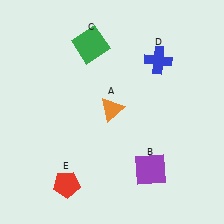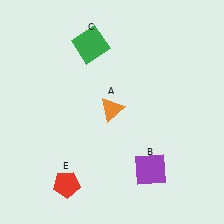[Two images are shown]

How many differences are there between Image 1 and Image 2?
There is 1 difference between the two images.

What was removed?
The blue cross (D) was removed in Image 2.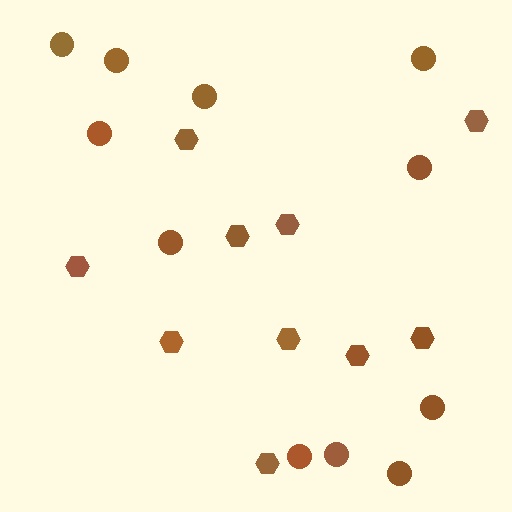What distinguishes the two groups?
There are 2 groups: one group of hexagons (10) and one group of circles (11).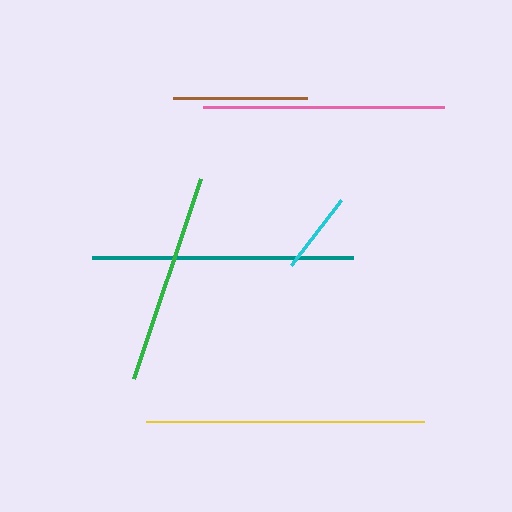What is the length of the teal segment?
The teal segment is approximately 261 pixels long.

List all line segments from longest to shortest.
From longest to shortest: yellow, teal, pink, green, brown, cyan.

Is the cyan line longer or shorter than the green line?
The green line is longer than the cyan line.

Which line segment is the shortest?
The cyan line is the shortest at approximately 82 pixels.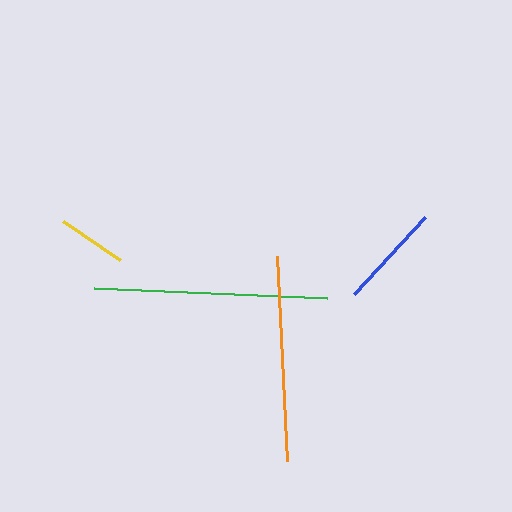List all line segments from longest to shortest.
From longest to shortest: green, orange, blue, yellow.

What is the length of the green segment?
The green segment is approximately 233 pixels long.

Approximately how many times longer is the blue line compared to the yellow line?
The blue line is approximately 1.5 times the length of the yellow line.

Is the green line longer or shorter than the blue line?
The green line is longer than the blue line.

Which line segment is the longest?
The green line is the longest at approximately 233 pixels.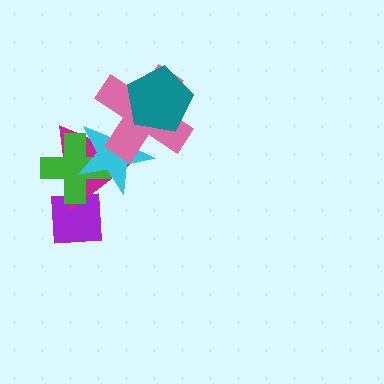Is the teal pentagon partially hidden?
No, no other shape covers it.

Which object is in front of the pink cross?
The teal pentagon is in front of the pink cross.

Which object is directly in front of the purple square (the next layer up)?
The magenta triangle is directly in front of the purple square.